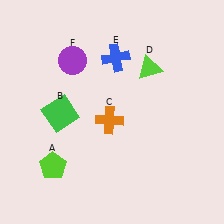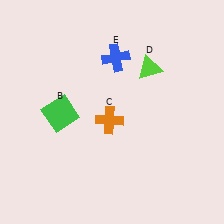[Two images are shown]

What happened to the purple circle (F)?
The purple circle (F) was removed in Image 2. It was in the top-left area of Image 1.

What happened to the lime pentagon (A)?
The lime pentagon (A) was removed in Image 2. It was in the bottom-left area of Image 1.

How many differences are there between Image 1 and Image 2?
There are 2 differences between the two images.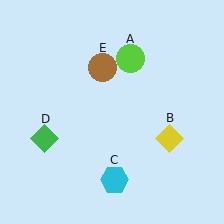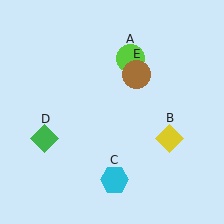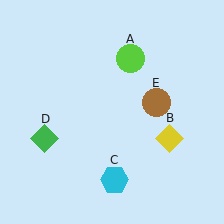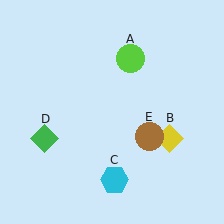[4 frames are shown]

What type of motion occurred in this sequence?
The brown circle (object E) rotated clockwise around the center of the scene.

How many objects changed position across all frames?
1 object changed position: brown circle (object E).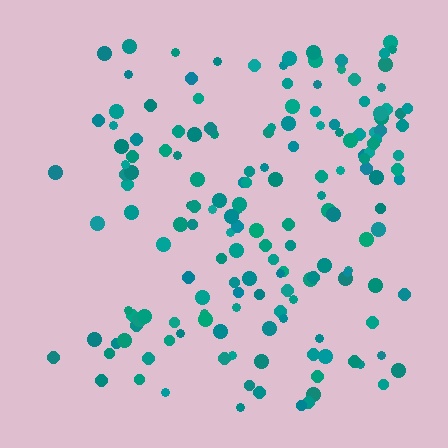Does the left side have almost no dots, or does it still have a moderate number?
Still a moderate number, just noticeably fewer than the right.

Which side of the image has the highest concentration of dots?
The right.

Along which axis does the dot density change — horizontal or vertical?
Horizontal.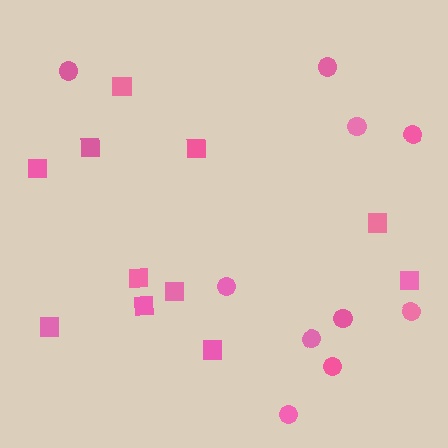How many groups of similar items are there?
There are 2 groups: one group of circles (10) and one group of squares (11).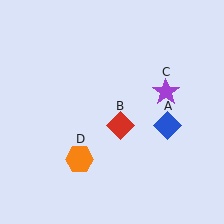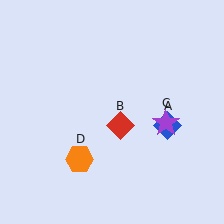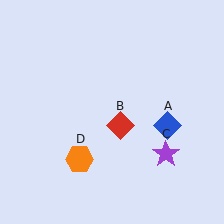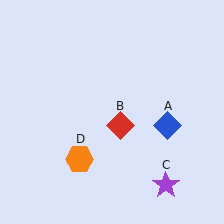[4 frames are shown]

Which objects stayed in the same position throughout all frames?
Blue diamond (object A) and red diamond (object B) and orange hexagon (object D) remained stationary.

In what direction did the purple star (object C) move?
The purple star (object C) moved down.